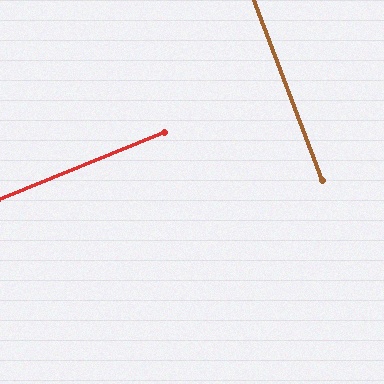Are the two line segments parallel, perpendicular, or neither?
Perpendicular — they meet at approximately 89°.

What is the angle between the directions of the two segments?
Approximately 89 degrees.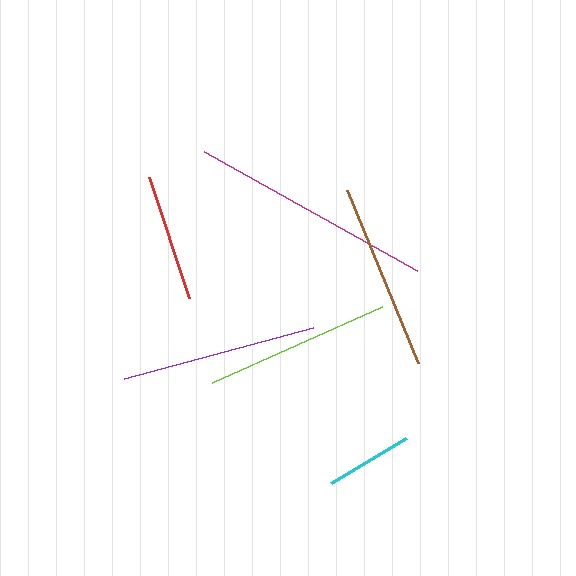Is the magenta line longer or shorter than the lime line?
The magenta line is longer than the lime line.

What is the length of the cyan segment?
The cyan segment is approximately 88 pixels long.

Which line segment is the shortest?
The cyan line is the shortest at approximately 88 pixels.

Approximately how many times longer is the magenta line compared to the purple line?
The magenta line is approximately 1.2 times the length of the purple line.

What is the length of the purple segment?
The purple segment is approximately 196 pixels long.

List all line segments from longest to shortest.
From longest to shortest: magenta, purple, brown, lime, red, cyan.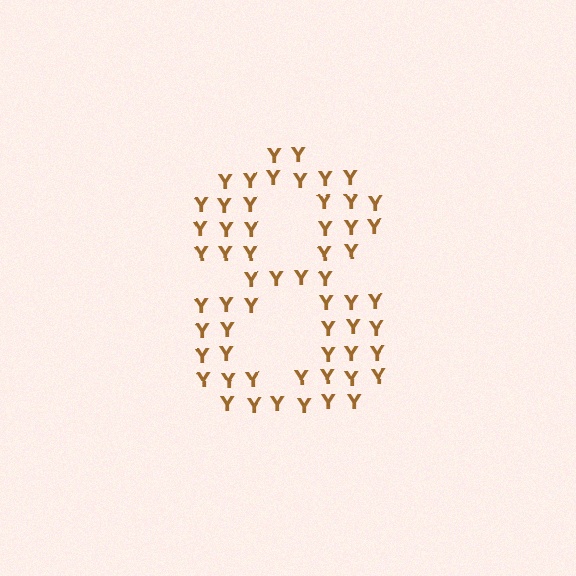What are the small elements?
The small elements are letter Y's.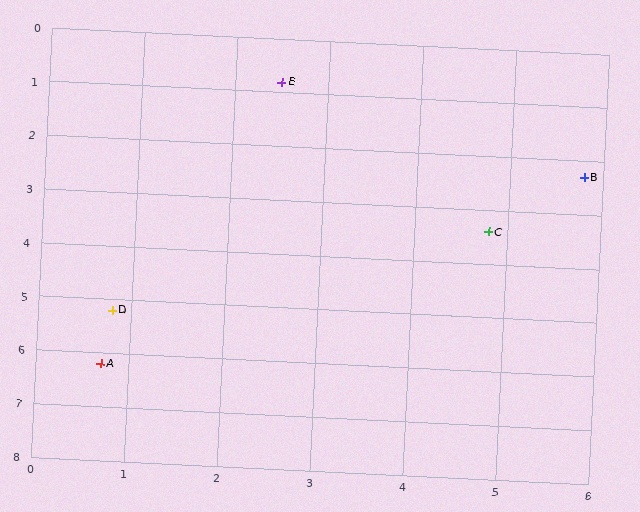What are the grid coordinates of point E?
Point E is at approximately (2.5, 0.8).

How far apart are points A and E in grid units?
Points A and E are about 5.7 grid units apart.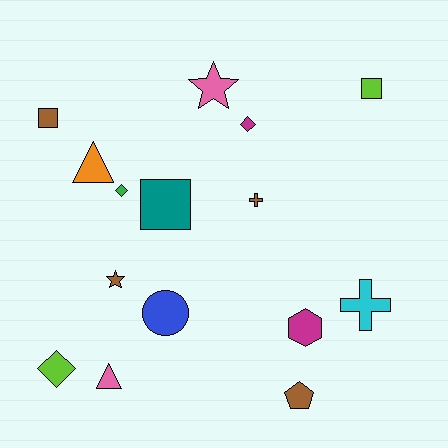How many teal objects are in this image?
There is 1 teal object.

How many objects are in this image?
There are 15 objects.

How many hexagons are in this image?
There is 1 hexagon.